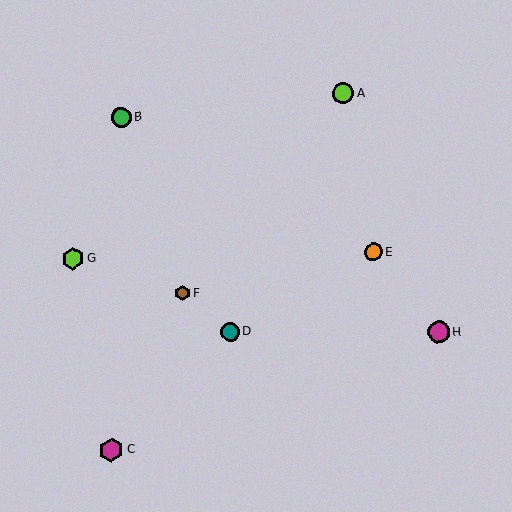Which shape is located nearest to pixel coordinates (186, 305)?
The brown hexagon (labeled F) at (183, 293) is nearest to that location.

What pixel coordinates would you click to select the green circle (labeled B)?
Click at (121, 117) to select the green circle B.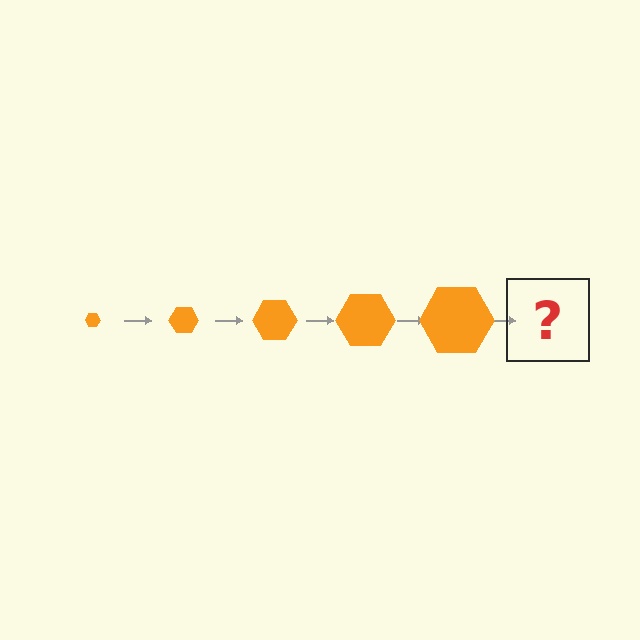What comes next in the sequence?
The next element should be an orange hexagon, larger than the previous one.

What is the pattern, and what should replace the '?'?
The pattern is that the hexagon gets progressively larger each step. The '?' should be an orange hexagon, larger than the previous one.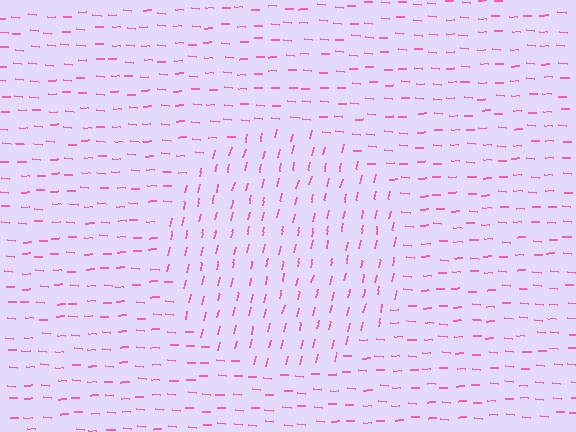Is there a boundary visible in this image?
Yes, there is a texture boundary formed by a change in line orientation.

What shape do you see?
I see a circle.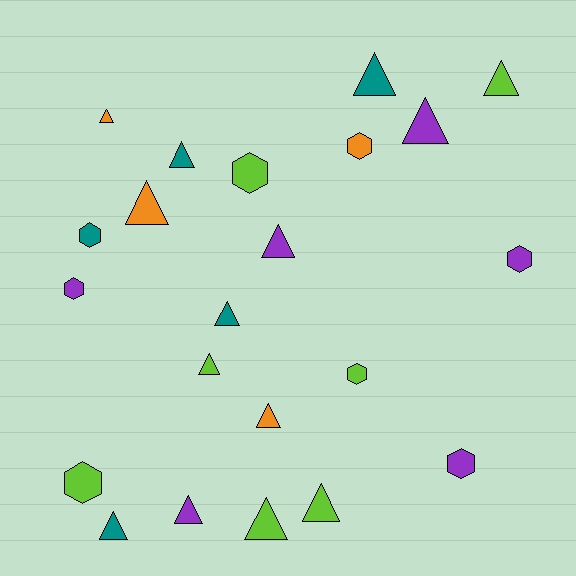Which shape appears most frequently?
Triangle, with 14 objects.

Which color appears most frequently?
Lime, with 7 objects.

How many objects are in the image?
There are 22 objects.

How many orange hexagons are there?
There is 1 orange hexagon.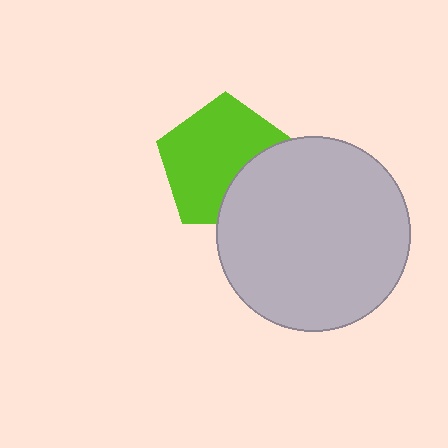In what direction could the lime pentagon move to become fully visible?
The lime pentagon could move toward the upper-left. That would shift it out from behind the light gray circle entirely.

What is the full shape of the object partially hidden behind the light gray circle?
The partially hidden object is a lime pentagon.